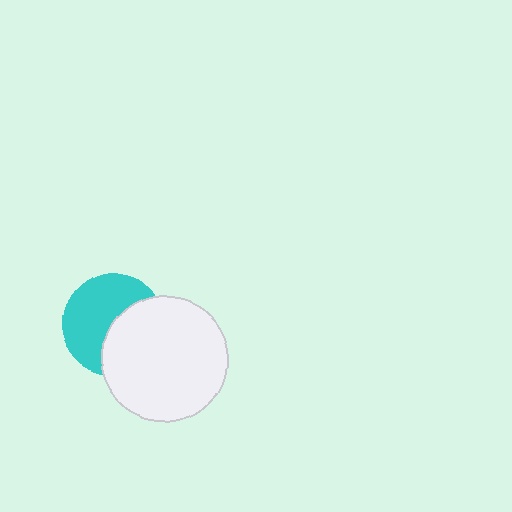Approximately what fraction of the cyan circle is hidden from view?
Roughly 44% of the cyan circle is hidden behind the white circle.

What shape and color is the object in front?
The object in front is a white circle.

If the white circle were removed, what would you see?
You would see the complete cyan circle.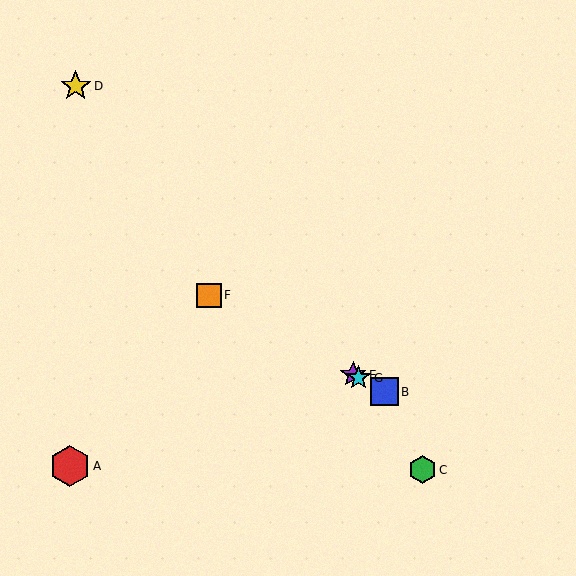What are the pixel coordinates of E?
Object E is at (353, 375).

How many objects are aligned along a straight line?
4 objects (B, E, F, G) are aligned along a straight line.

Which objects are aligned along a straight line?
Objects B, E, F, G are aligned along a straight line.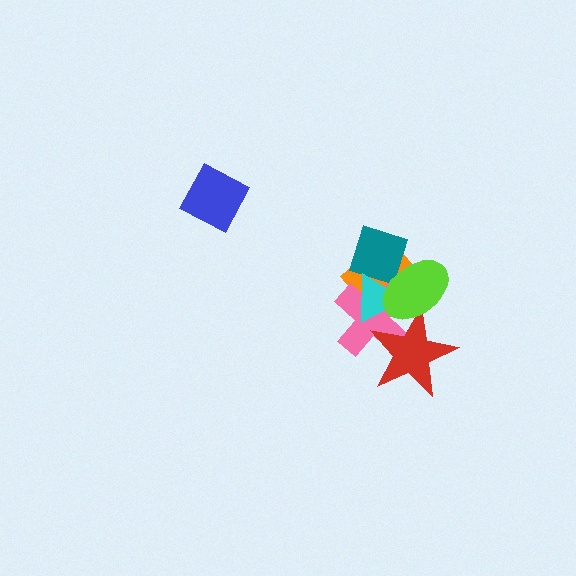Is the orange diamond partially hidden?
Yes, it is partially covered by another shape.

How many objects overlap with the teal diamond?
4 objects overlap with the teal diamond.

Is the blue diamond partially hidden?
No, no other shape covers it.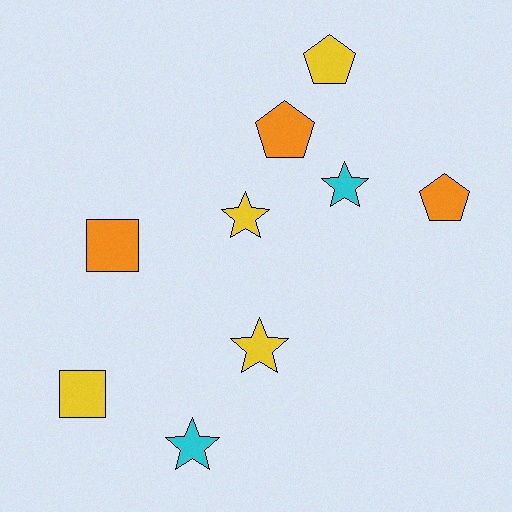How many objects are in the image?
There are 9 objects.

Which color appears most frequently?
Yellow, with 4 objects.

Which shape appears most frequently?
Star, with 4 objects.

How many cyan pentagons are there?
There are no cyan pentagons.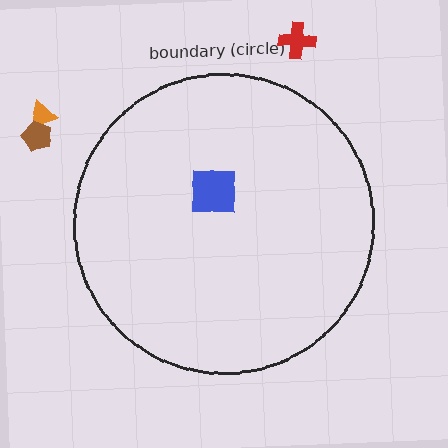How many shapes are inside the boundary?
1 inside, 3 outside.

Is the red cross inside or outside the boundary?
Outside.